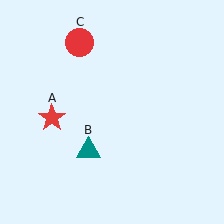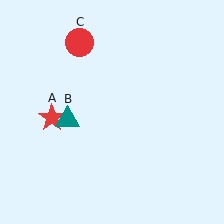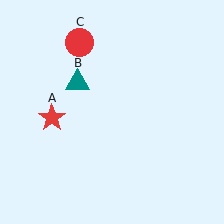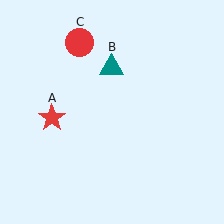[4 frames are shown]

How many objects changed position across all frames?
1 object changed position: teal triangle (object B).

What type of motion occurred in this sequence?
The teal triangle (object B) rotated clockwise around the center of the scene.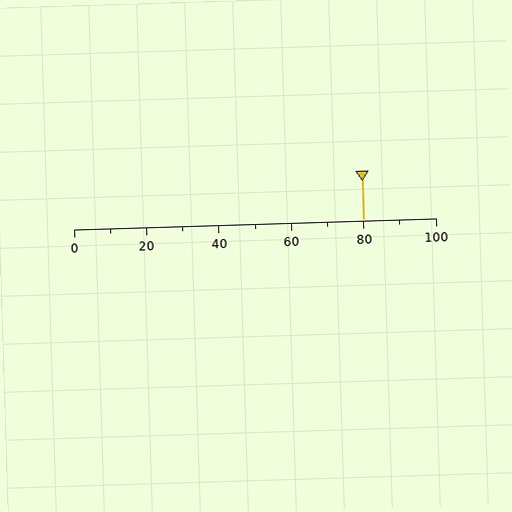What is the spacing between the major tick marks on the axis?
The major ticks are spaced 20 apart.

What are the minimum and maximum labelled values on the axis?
The axis runs from 0 to 100.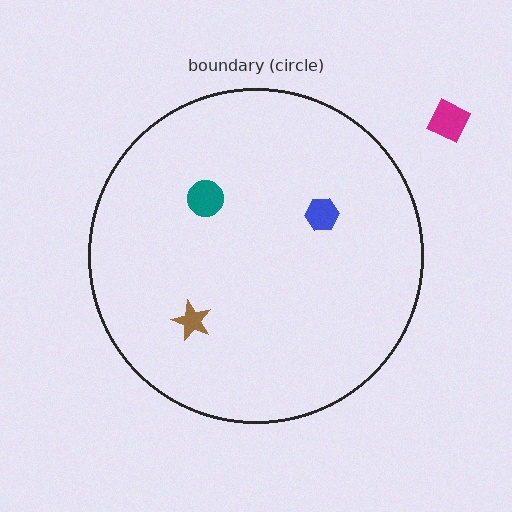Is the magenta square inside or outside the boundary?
Outside.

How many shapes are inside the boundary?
3 inside, 1 outside.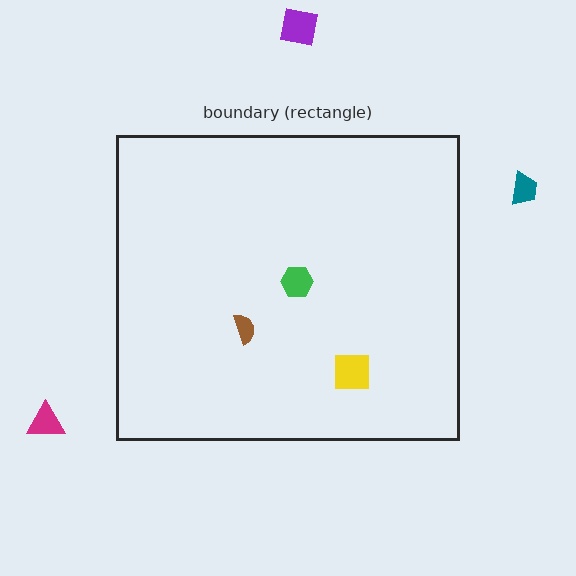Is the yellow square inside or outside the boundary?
Inside.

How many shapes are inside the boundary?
3 inside, 3 outside.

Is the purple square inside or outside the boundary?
Outside.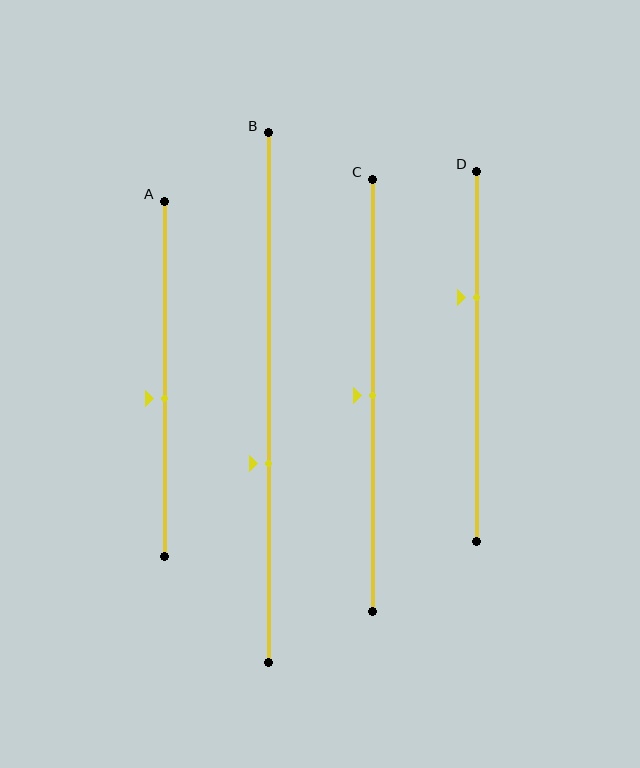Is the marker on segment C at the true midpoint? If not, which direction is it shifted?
Yes, the marker on segment C is at the true midpoint.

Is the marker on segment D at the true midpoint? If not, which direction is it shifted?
No, the marker on segment D is shifted upward by about 16% of the segment length.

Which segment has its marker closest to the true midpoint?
Segment C has its marker closest to the true midpoint.